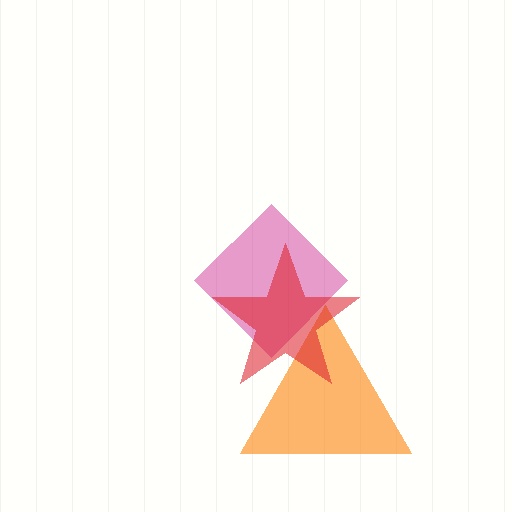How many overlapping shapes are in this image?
There are 3 overlapping shapes in the image.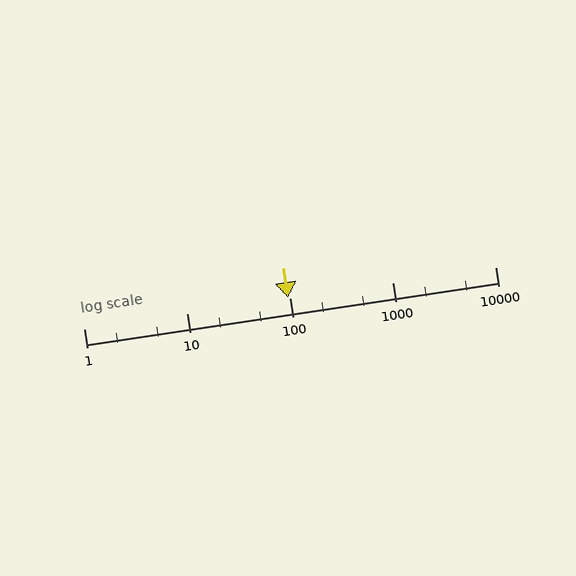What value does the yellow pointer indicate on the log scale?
The pointer indicates approximately 96.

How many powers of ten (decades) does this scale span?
The scale spans 4 decades, from 1 to 10000.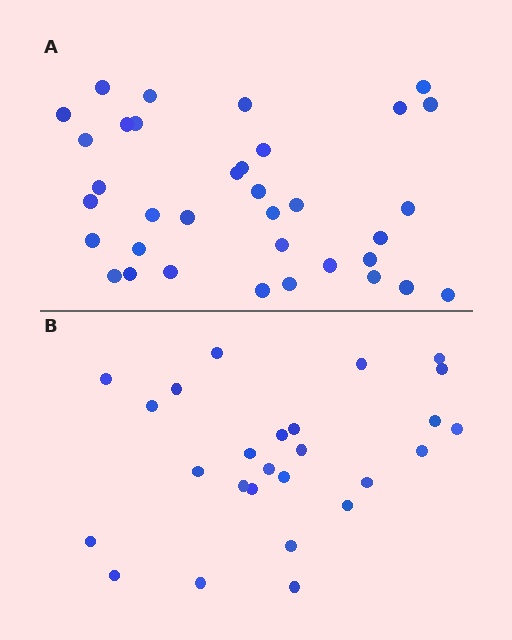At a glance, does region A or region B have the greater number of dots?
Region A (the top region) has more dots.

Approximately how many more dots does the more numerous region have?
Region A has roughly 8 or so more dots than region B.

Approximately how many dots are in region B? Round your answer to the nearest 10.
About 30 dots. (The exact count is 26, which rounds to 30.)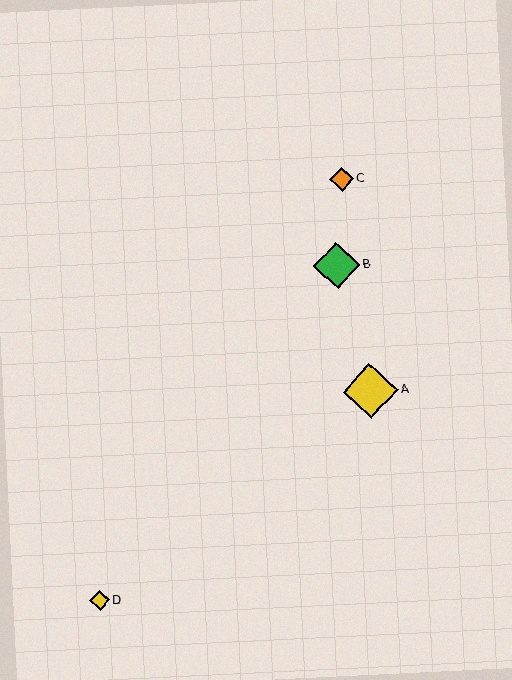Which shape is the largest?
The yellow diamond (labeled A) is the largest.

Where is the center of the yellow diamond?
The center of the yellow diamond is at (100, 601).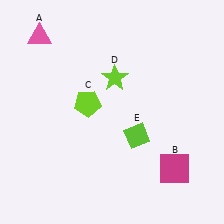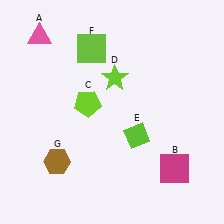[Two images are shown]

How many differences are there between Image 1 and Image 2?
There are 2 differences between the two images.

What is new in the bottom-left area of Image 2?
A brown hexagon (G) was added in the bottom-left area of Image 2.